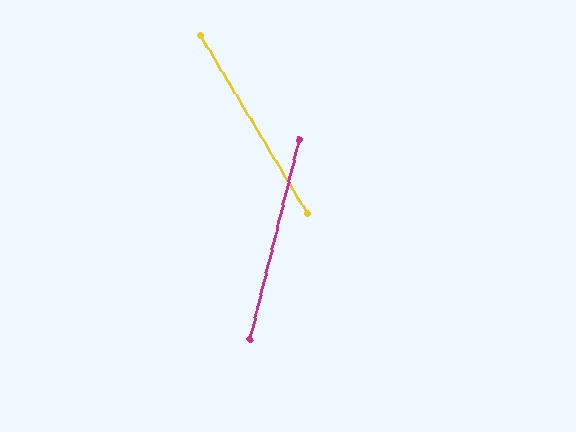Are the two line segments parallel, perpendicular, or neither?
Neither parallel nor perpendicular — they differ by about 45°.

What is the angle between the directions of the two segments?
Approximately 45 degrees.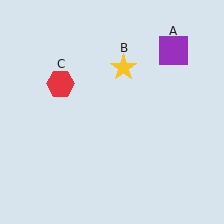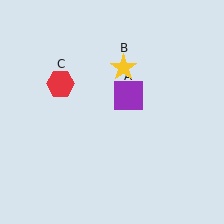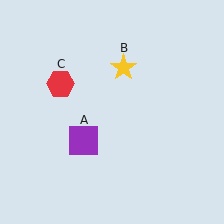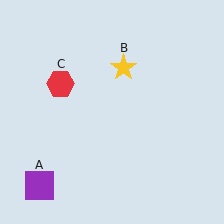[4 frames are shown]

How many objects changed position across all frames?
1 object changed position: purple square (object A).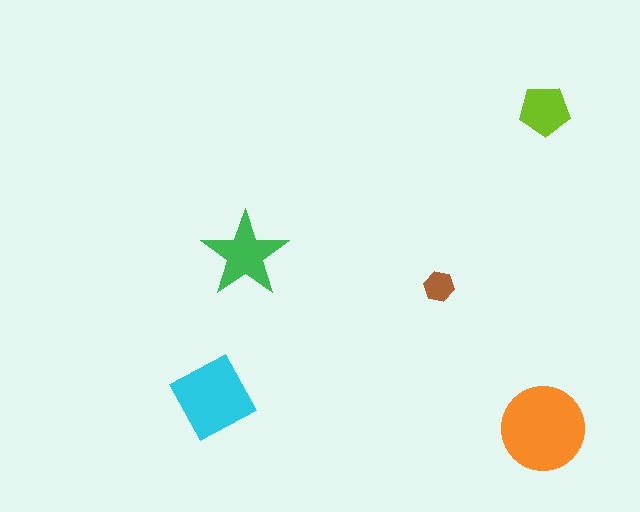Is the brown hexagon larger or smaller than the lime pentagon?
Smaller.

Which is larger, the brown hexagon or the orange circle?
The orange circle.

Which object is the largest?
The orange circle.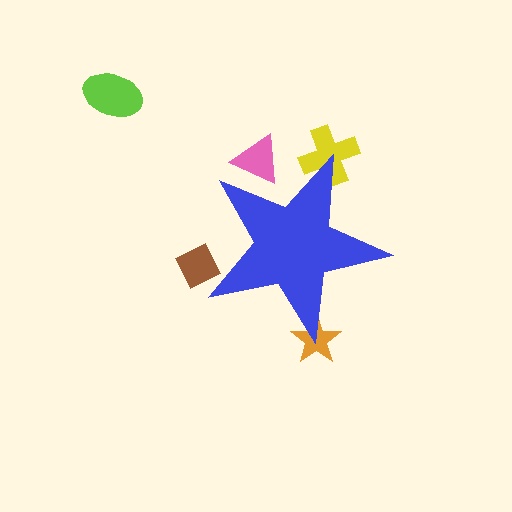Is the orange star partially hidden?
Yes, the orange star is partially hidden behind the blue star.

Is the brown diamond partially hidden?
Yes, the brown diamond is partially hidden behind the blue star.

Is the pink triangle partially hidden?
Yes, the pink triangle is partially hidden behind the blue star.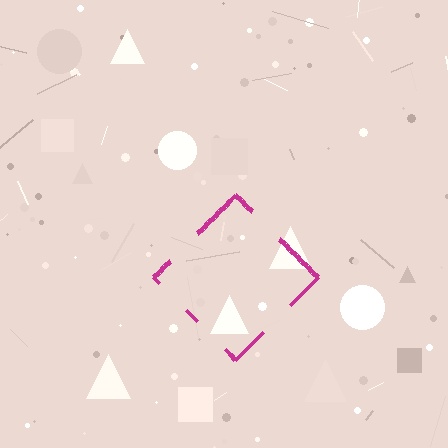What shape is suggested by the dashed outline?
The dashed outline suggests a diamond.